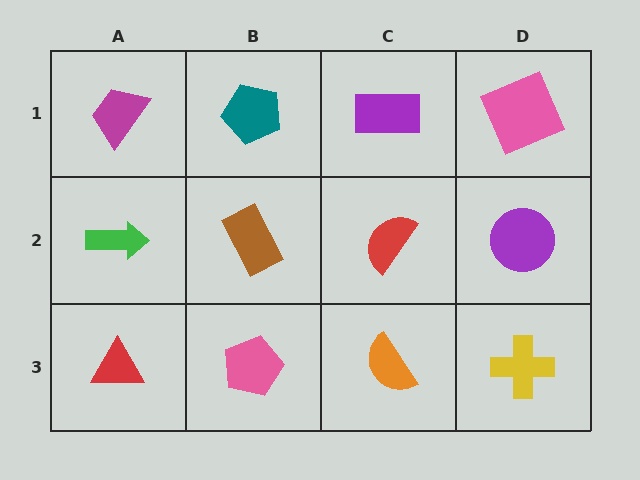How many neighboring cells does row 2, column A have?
3.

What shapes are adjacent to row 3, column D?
A purple circle (row 2, column D), an orange semicircle (row 3, column C).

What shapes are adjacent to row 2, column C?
A purple rectangle (row 1, column C), an orange semicircle (row 3, column C), a brown rectangle (row 2, column B), a purple circle (row 2, column D).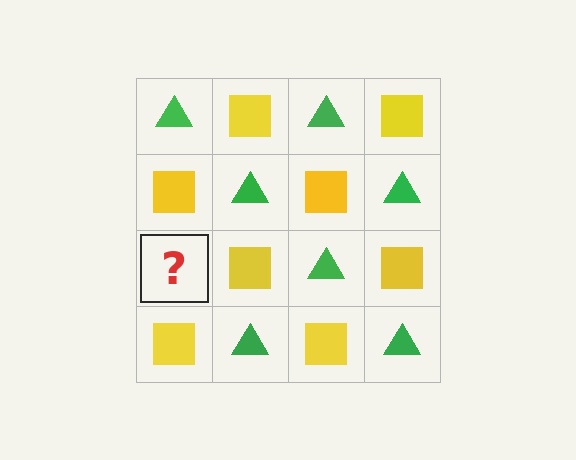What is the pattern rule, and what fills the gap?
The rule is that it alternates green triangle and yellow square in a checkerboard pattern. The gap should be filled with a green triangle.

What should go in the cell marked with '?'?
The missing cell should contain a green triangle.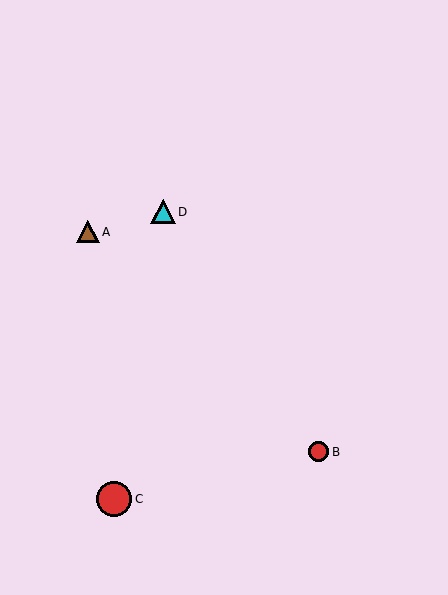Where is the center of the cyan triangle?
The center of the cyan triangle is at (163, 212).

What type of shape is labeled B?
Shape B is a red circle.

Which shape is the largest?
The red circle (labeled C) is the largest.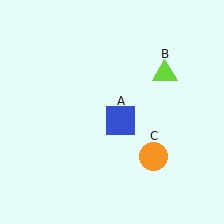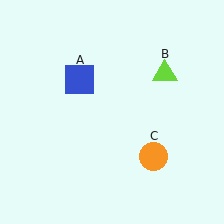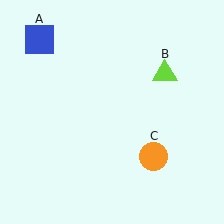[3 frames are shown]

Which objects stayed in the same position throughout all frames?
Lime triangle (object B) and orange circle (object C) remained stationary.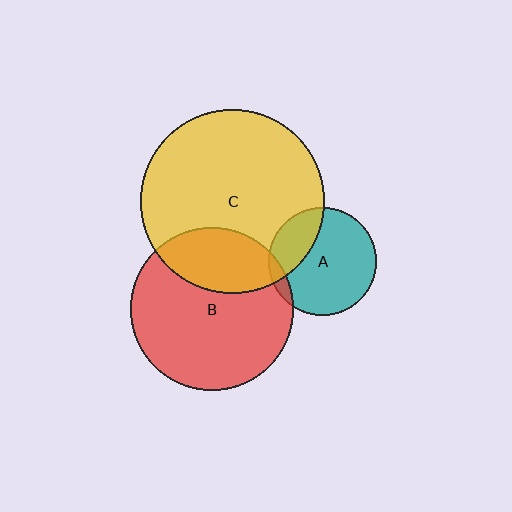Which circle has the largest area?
Circle C (yellow).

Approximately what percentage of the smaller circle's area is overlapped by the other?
Approximately 5%.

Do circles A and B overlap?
Yes.